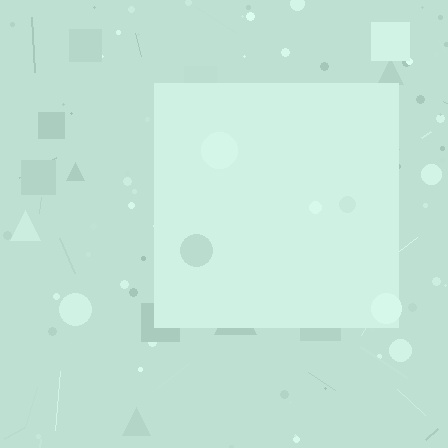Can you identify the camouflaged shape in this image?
The camouflaged shape is a square.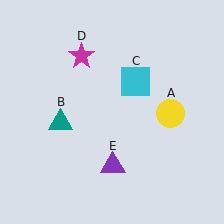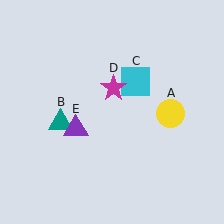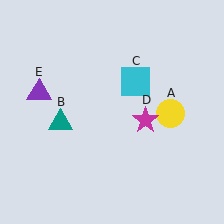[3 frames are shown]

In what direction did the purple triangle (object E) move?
The purple triangle (object E) moved up and to the left.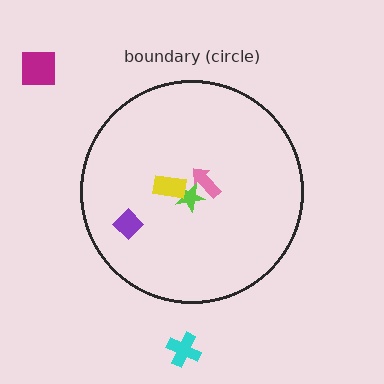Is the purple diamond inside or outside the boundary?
Inside.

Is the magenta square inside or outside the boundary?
Outside.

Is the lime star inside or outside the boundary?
Inside.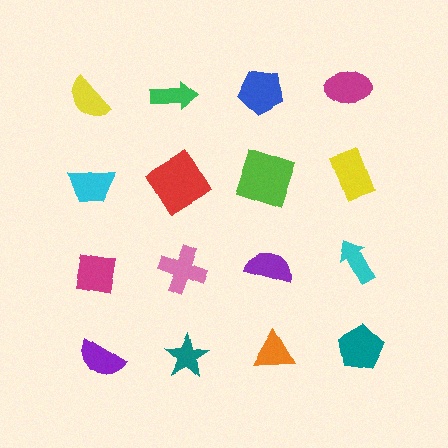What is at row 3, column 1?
A magenta square.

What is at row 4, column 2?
A teal star.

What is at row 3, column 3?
A purple semicircle.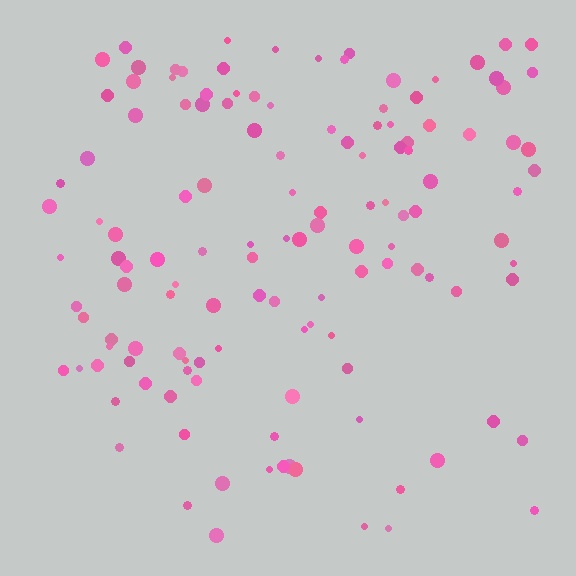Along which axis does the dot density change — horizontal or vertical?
Vertical.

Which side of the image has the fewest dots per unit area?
The bottom.